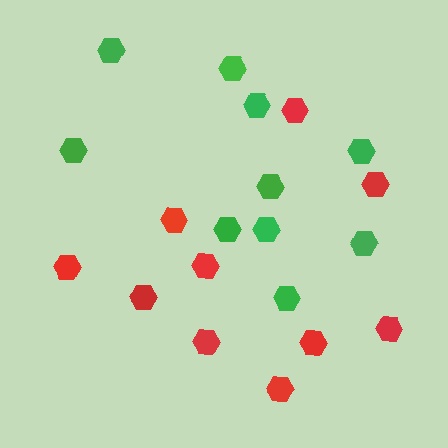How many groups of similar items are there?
There are 2 groups: one group of green hexagons (10) and one group of red hexagons (10).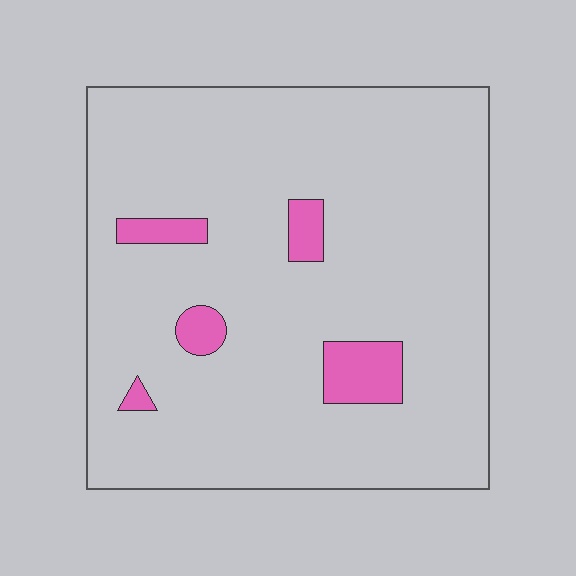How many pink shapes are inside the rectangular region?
5.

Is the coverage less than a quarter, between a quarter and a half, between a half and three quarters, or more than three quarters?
Less than a quarter.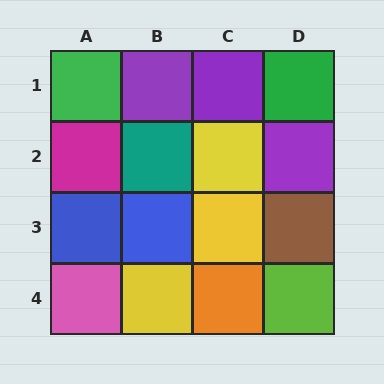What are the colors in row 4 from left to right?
Pink, yellow, orange, lime.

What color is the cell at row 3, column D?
Brown.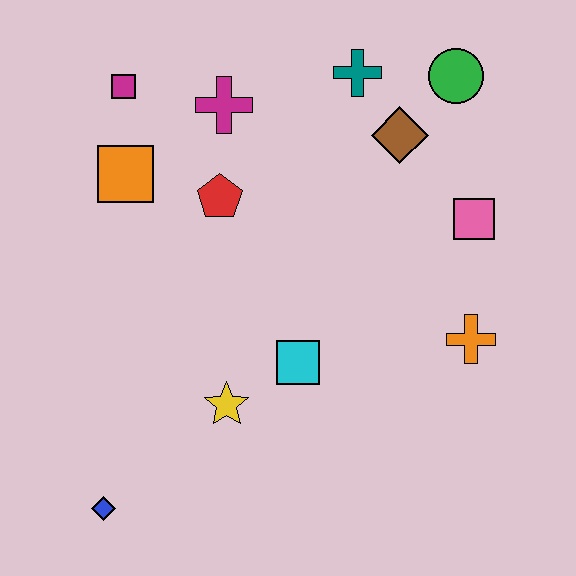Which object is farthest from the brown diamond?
The blue diamond is farthest from the brown diamond.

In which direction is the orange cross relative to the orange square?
The orange cross is to the right of the orange square.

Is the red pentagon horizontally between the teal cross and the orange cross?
No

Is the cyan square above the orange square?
No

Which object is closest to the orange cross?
The pink square is closest to the orange cross.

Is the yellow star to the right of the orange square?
Yes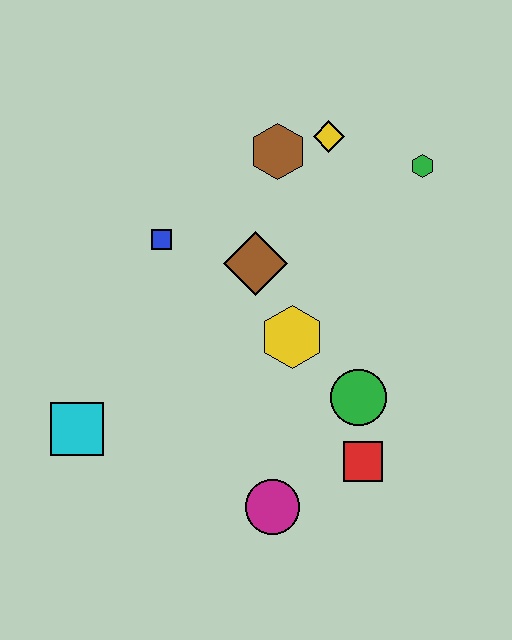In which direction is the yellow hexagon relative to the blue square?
The yellow hexagon is to the right of the blue square.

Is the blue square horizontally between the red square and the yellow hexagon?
No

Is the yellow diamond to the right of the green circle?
No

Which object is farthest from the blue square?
The red square is farthest from the blue square.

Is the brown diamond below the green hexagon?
Yes